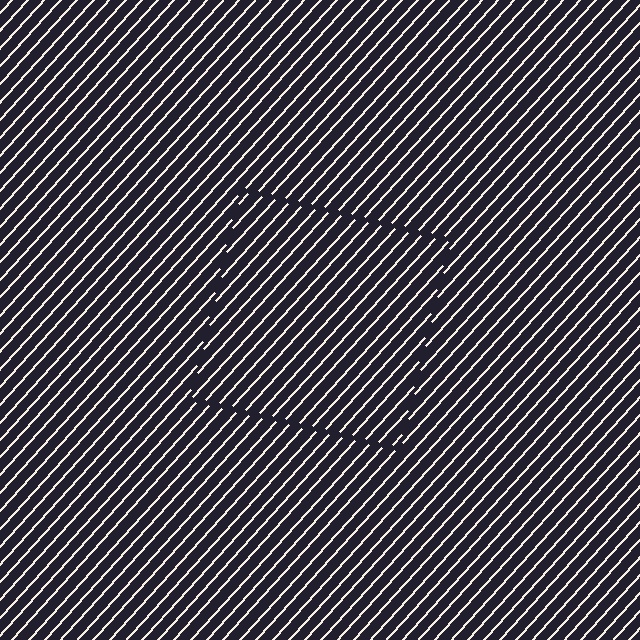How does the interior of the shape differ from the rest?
The interior of the shape contains the same grating, shifted by half a period — the contour is defined by the phase discontinuity where line-ends from the inner and outer gratings abut.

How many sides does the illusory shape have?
4 sides — the line-ends trace a square.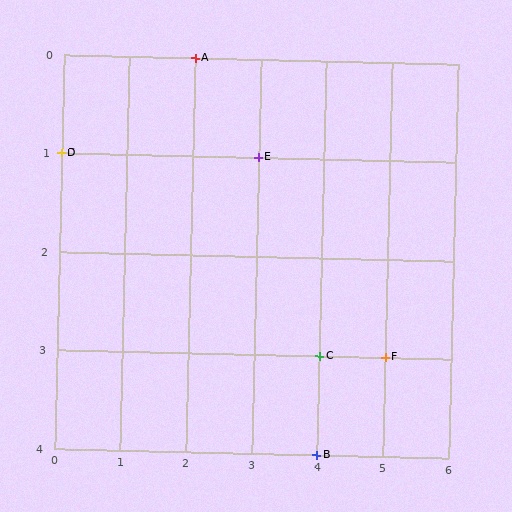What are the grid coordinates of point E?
Point E is at grid coordinates (3, 1).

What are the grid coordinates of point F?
Point F is at grid coordinates (5, 3).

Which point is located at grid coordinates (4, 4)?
Point B is at (4, 4).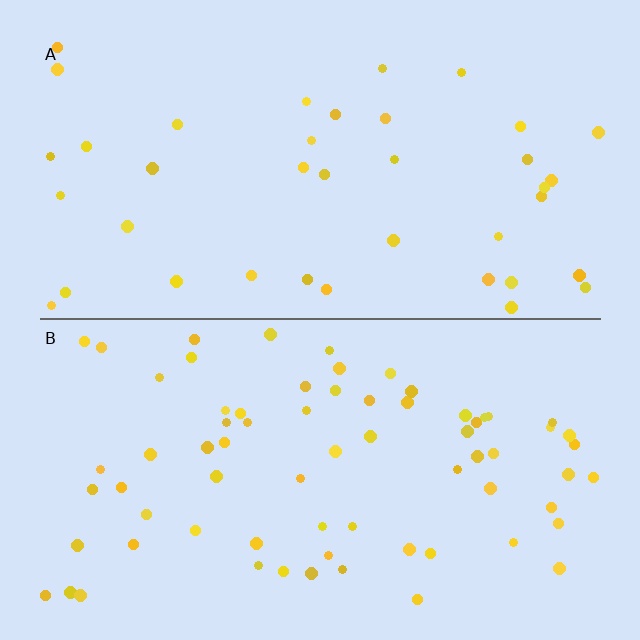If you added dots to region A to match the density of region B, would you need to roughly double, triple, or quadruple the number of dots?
Approximately double.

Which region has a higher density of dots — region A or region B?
B (the bottom).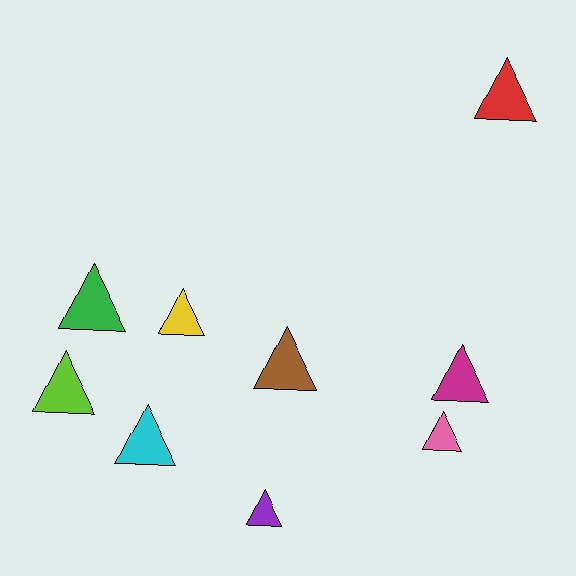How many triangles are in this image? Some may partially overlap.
There are 9 triangles.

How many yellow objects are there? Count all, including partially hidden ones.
There is 1 yellow object.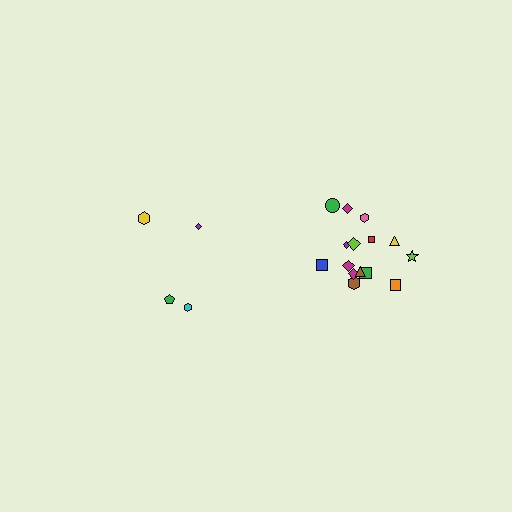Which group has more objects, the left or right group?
The right group.